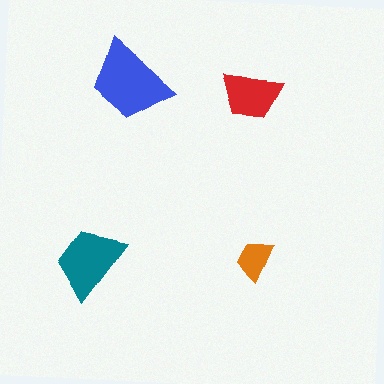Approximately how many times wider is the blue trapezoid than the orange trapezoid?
About 2 times wider.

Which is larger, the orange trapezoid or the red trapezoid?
The red one.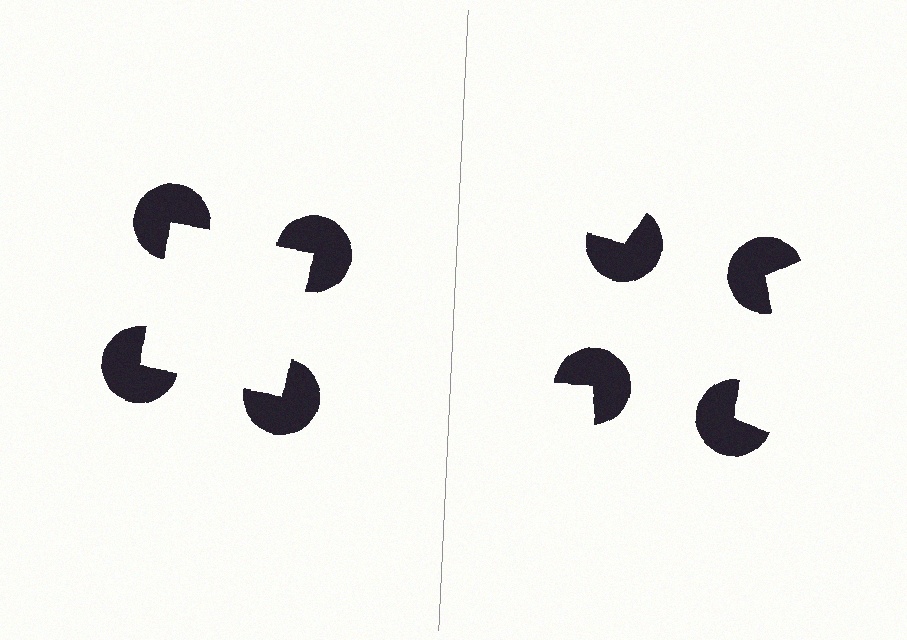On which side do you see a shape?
An illusory square appears on the left side. On the right side the wedge cuts are rotated, so no coherent shape forms.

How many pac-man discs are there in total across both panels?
8 — 4 on each side.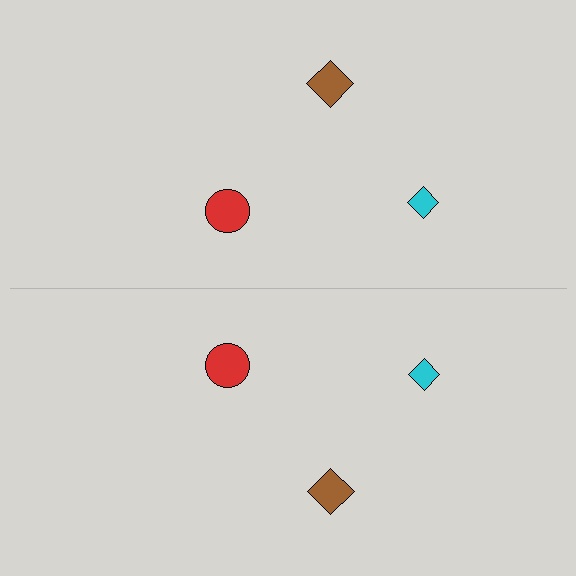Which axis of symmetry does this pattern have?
The pattern has a horizontal axis of symmetry running through the center of the image.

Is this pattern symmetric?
Yes, this pattern has bilateral (reflection) symmetry.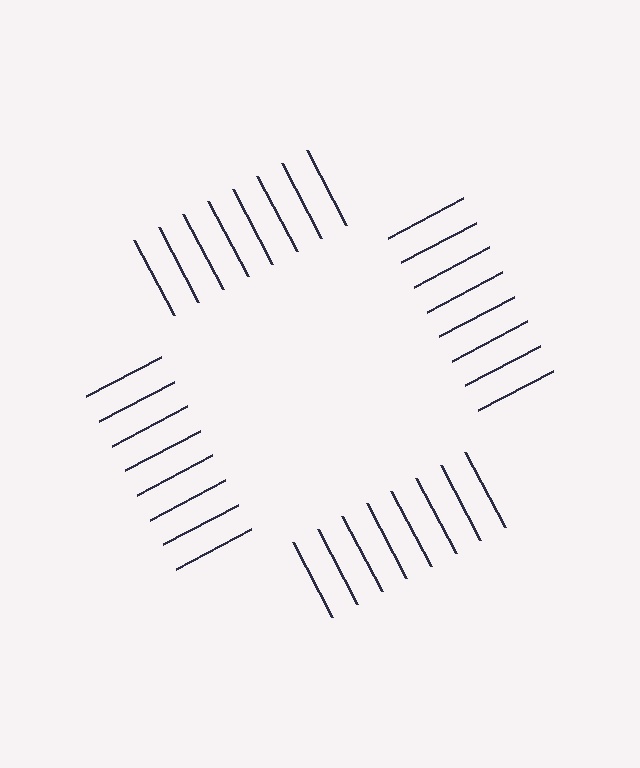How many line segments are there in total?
32 — 8 along each of the 4 edges.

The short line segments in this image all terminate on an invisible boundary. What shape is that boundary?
An illusory square — the line segments terminate on its edges but no continuous stroke is drawn.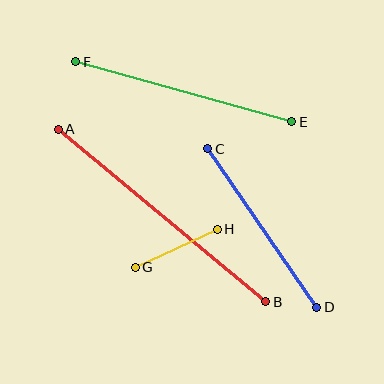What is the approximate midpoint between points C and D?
The midpoint is at approximately (262, 228) pixels.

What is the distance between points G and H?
The distance is approximately 90 pixels.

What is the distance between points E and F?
The distance is approximately 224 pixels.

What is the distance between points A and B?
The distance is approximately 270 pixels.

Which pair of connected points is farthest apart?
Points A and B are farthest apart.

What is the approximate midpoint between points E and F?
The midpoint is at approximately (184, 92) pixels.